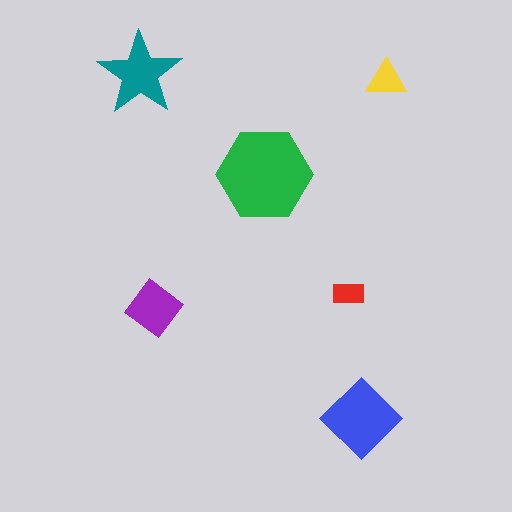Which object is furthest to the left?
The teal star is leftmost.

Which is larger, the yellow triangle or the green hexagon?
The green hexagon.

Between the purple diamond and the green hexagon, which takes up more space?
The green hexagon.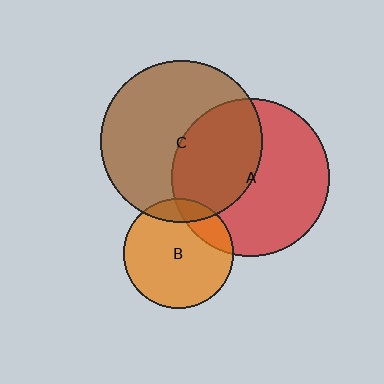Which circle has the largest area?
Circle C (brown).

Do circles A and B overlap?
Yes.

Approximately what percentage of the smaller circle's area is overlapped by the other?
Approximately 15%.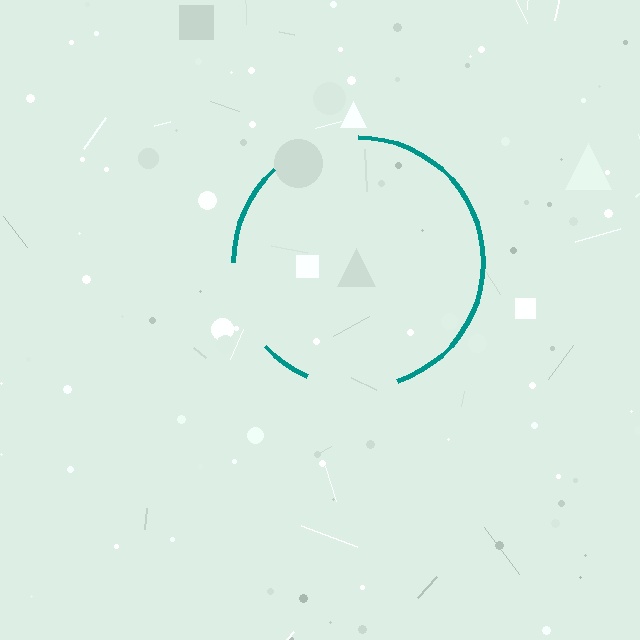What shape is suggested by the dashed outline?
The dashed outline suggests a circle.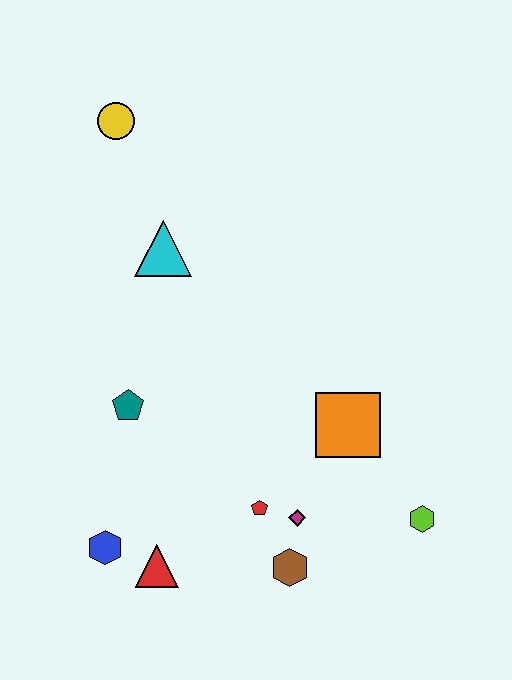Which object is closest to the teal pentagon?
The blue hexagon is closest to the teal pentagon.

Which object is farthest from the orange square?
The yellow circle is farthest from the orange square.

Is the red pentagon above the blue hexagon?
Yes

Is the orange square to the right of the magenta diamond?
Yes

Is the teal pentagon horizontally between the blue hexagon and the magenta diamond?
Yes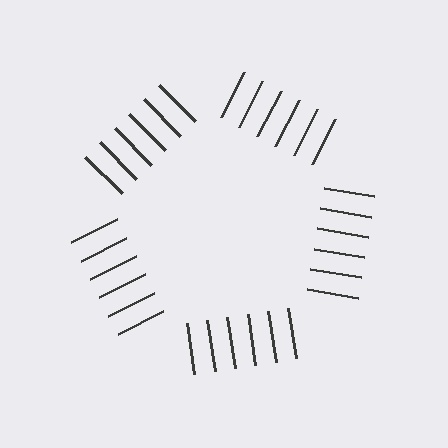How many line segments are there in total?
30 — 6 along each of the 5 edges.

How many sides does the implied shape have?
5 sides — the line-ends trace a pentagon.